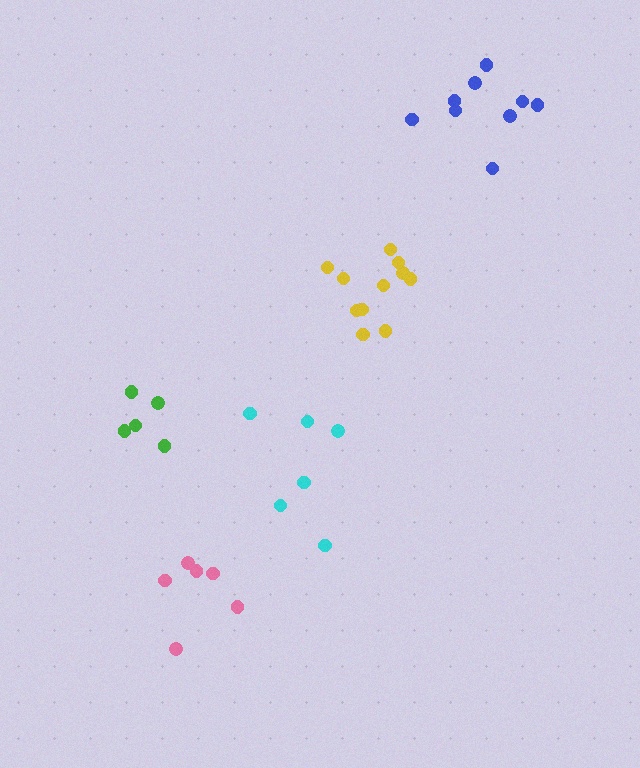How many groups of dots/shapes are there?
There are 5 groups.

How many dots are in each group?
Group 1: 11 dots, Group 2: 6 dots, Group 3: 5 dots, Group 4: 6 dots, Group 5: 9 dots (37 total).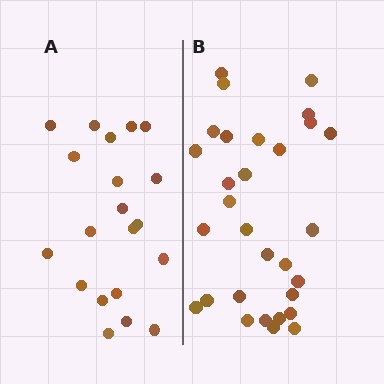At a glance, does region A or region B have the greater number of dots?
Region B (the right region) has more dots.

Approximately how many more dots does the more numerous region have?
Region B has roughly 10 or so more dots than region A.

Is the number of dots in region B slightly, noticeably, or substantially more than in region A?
Region B has substantially more. The ratio is roughly 1.5 to 1.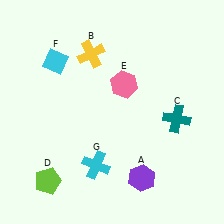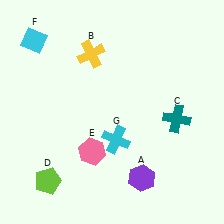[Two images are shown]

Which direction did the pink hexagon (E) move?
The pink hexagon (E) moved down.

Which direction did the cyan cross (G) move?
The cyan cross (G) moved up.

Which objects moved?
The objects that moved are: the pink hexagon (E), the cyan diamond (F), the cyan cross (G).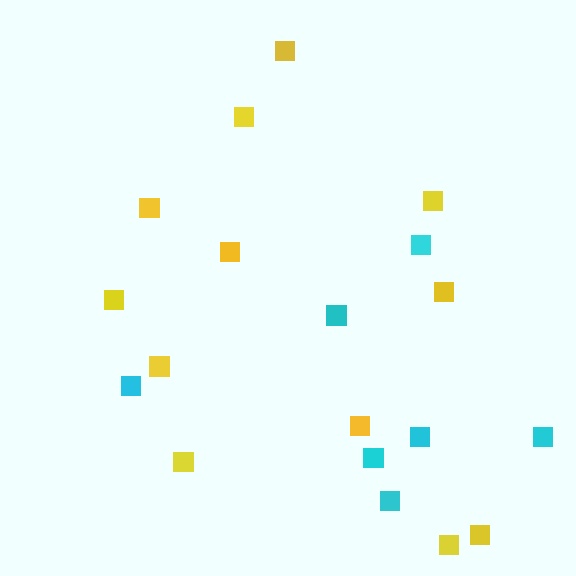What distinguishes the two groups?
There are 2 groups: one group of cyan squares (7) and one group of yellow squares (12).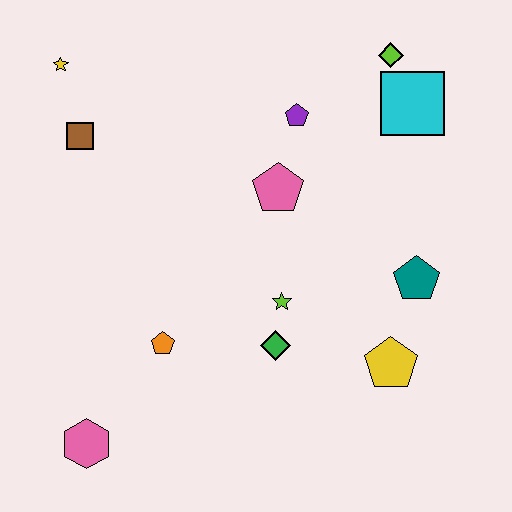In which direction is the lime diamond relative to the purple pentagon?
The lime diamond is to the right of the purple pentagon.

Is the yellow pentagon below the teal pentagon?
Yes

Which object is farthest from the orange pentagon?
The lime diamond is farthest from the orange pentagon.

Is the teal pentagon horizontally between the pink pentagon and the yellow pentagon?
No